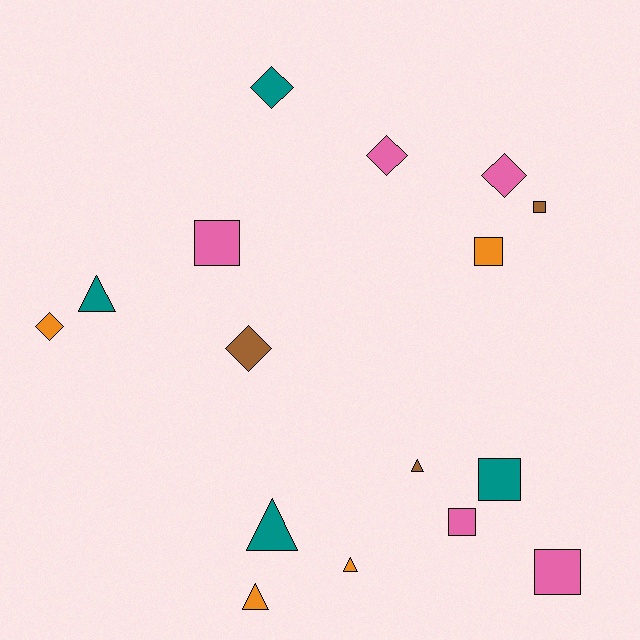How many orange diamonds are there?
There is 1 orange diamond.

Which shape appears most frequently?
Square, with 6 objects.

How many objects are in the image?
There are 16 objects.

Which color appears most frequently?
Pink, with 5 objects.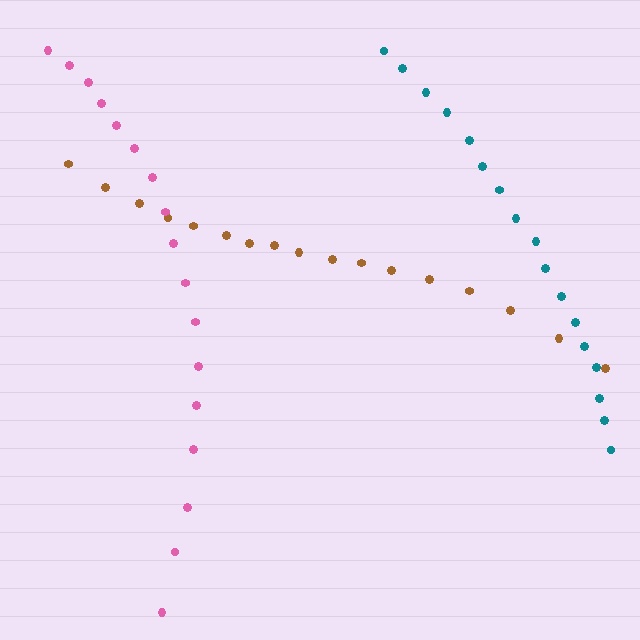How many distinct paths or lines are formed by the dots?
There are 3 distinct paths.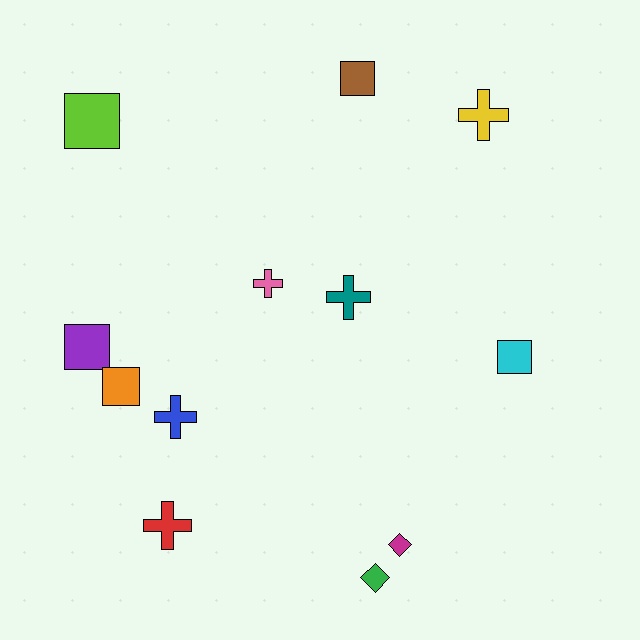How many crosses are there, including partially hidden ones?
There are 5 crosses.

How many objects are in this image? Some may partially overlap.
There are 12 objects.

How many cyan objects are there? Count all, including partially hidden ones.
There is 1 cyan object.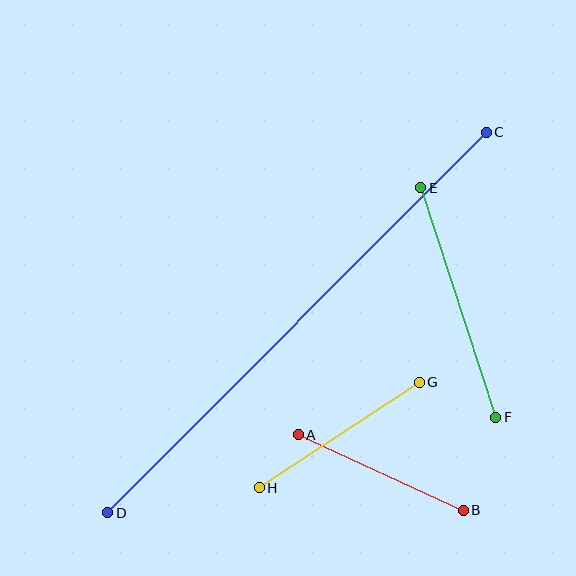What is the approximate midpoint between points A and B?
The midpoint is at approximately (381, 473) pixels.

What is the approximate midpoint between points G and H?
The midpoint is at approximately (339, 435) pixels.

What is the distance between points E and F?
The distance is approximately 242 pixels.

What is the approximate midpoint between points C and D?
The midpoint is at approximately (297, 322) pixels.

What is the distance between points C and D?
The distance is approximately 537 pixels.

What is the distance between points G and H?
The distance is approximately 192 pixels.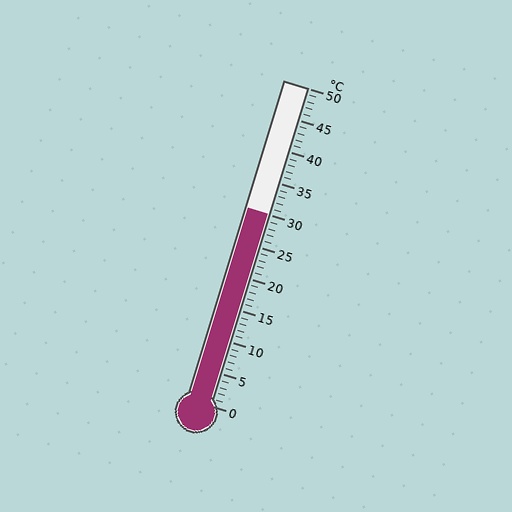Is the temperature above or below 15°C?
The temperature is above 15°C.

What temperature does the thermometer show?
The thermometer shows approximately 30°C.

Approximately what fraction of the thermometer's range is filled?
The thermometer is filled to approximately 60% of its range.